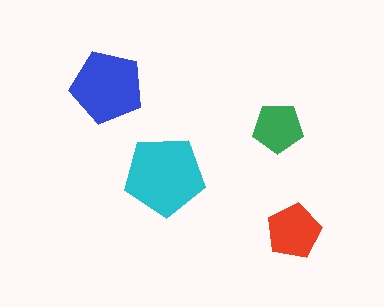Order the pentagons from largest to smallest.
the cyan one, the blue one, the red one, the green one.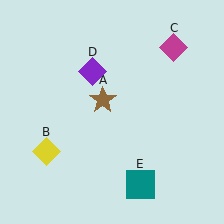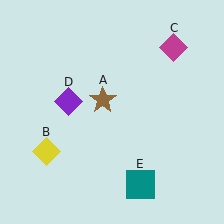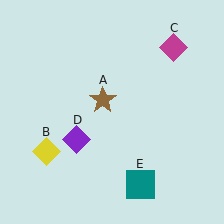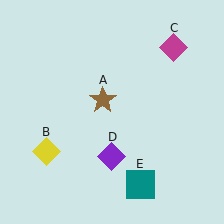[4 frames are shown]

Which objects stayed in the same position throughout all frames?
Brown star (object A) and yellow diamond (object B) and magenta diamond (object C) and teal square (object E) remained stationary.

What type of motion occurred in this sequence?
The purple diamond (object D) rotated counterclockwise around the center of the scene.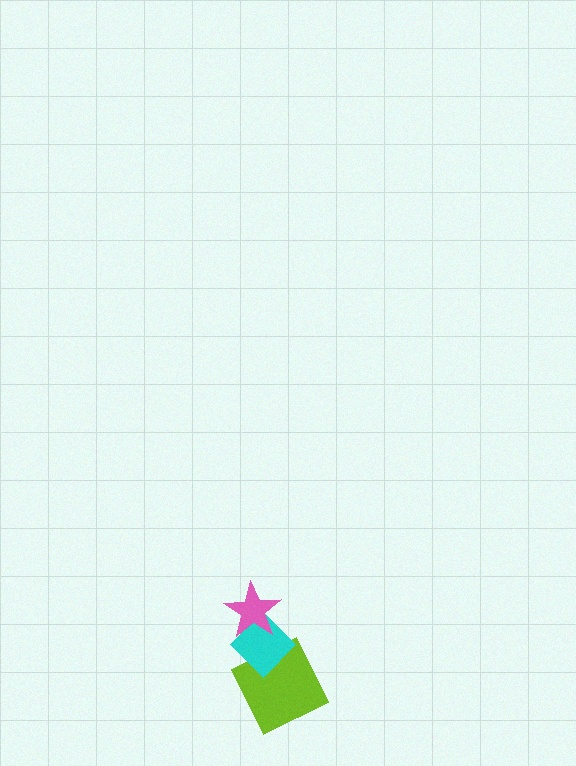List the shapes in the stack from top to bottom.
From top to bottom: the pink star, the cyan diamond, the lime square.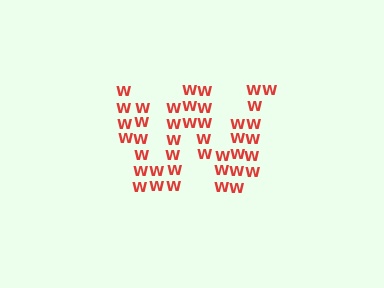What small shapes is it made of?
It is made of small letter W's.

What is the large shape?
The large shape is the letter W.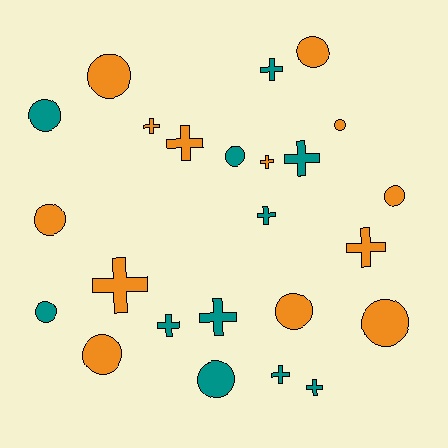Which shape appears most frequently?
Circle, with 12 objects.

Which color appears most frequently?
Orange, with 13 objects.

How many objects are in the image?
There are 24 objects.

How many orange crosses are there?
There are 5 orange crosses.